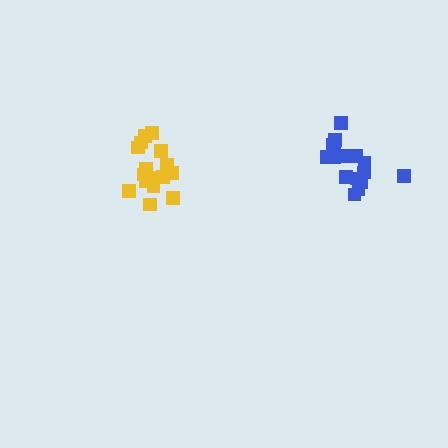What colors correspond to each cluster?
The clusters are colored: blue, yellow.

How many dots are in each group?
Group 1: 17 dots, Group 2: 17 dots (34 total).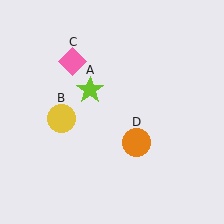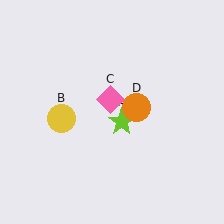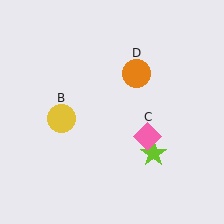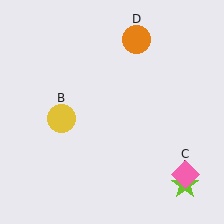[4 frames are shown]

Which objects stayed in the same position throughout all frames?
Yellow circle (object B) remained stationary.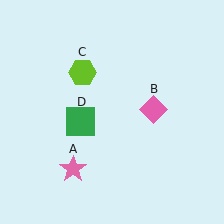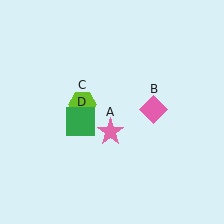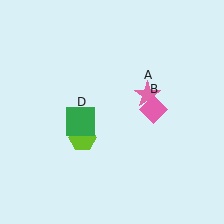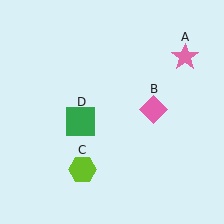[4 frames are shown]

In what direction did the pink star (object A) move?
The pink star (object A) moved up and to the right.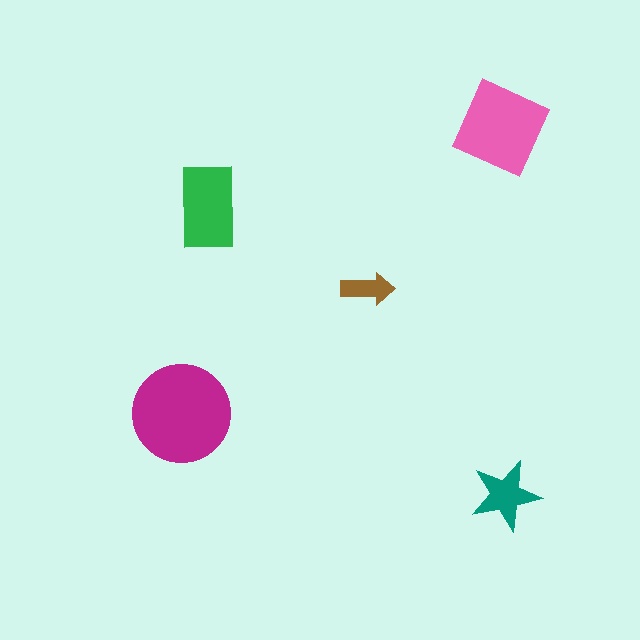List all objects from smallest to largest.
The brown arrow, the teal star, the green rectangle, the pink square, the magenta circle.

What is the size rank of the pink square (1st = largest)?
2nd.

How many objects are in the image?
There are 5 objects in the image.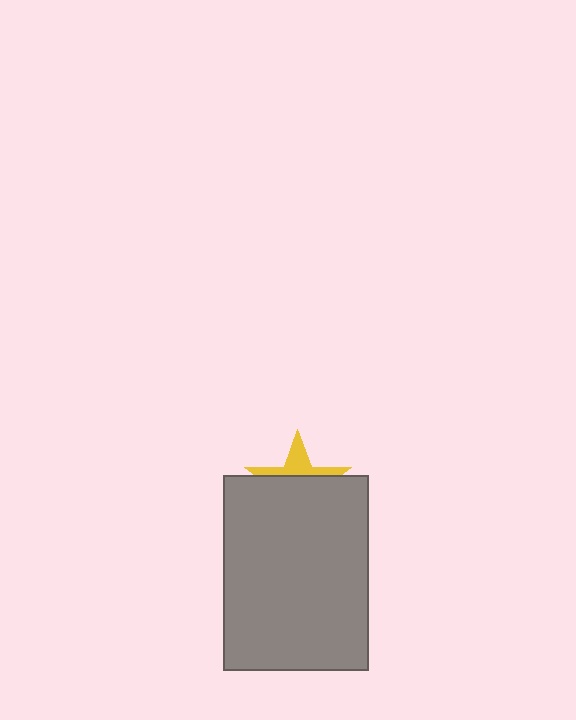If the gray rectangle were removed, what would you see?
You would see the complete yellow star.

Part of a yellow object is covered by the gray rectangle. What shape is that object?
It is a star.